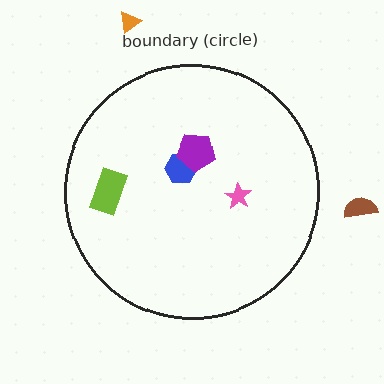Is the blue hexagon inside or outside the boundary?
Inside.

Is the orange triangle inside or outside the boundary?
Outside.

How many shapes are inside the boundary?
4 inside, 2 outside.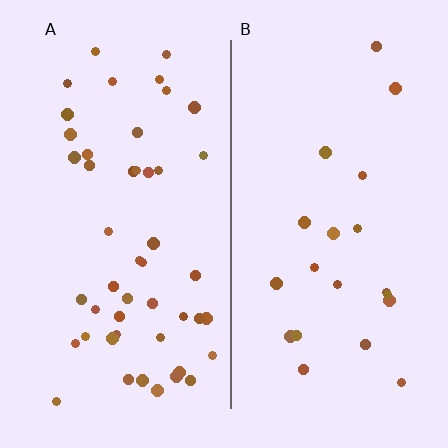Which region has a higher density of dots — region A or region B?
A (the left).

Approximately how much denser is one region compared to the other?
Approximately 2.3× — region A over region B.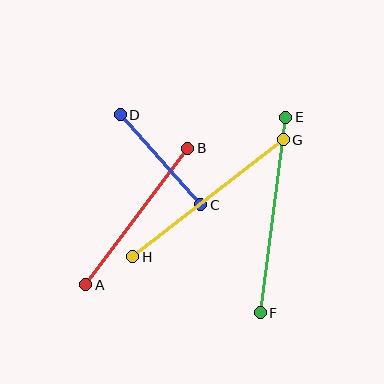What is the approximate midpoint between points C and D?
The midpoint is at approximately (160, 160) pixels.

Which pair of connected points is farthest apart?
Points E and F are farthest apart.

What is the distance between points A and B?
The distance is approximately 170 pixels.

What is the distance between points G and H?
The distance is approximately 190 pixels.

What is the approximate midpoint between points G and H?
The midpoint is at approximately (208, 198) pixels.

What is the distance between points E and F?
The distance is approximately 197 pixels.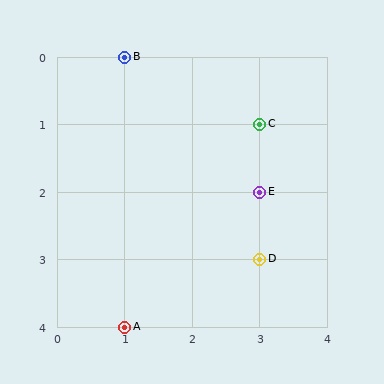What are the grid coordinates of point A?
Point A is at grid coordinates (1, 4).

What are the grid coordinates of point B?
Point B is at grid coordinates (1, 0).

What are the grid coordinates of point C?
Point C is at grid coordinates (3, 1).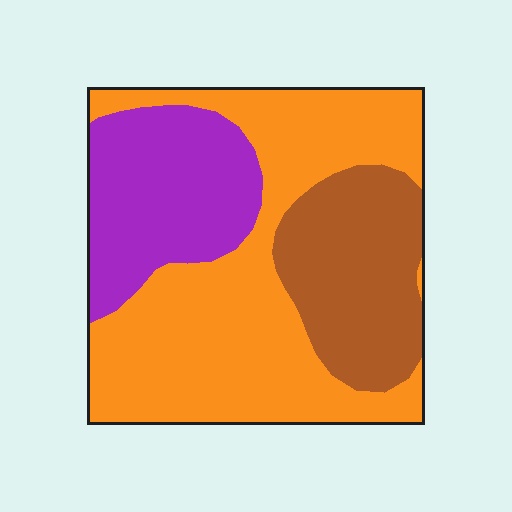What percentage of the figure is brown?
Brown takes up about one quarter (1/4) of the figure.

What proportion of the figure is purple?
Purple covers 24% of the figure.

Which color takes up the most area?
Orange, at roughly 50%.